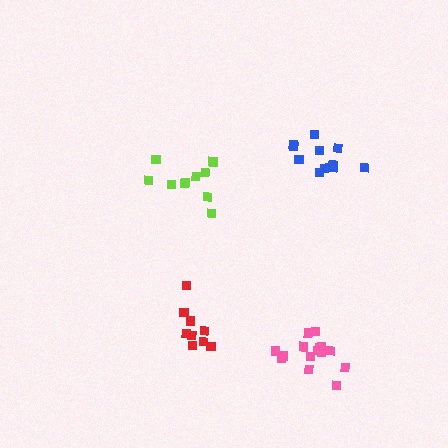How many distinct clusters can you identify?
There are 4 distinct clusters.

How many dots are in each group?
Group 1: 10 dots, Group 2: 13 dots, Group 3: 9 dots, Group 4: 15 dots (47 total).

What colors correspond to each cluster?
The clusters are colored: lime, blue, red, pink.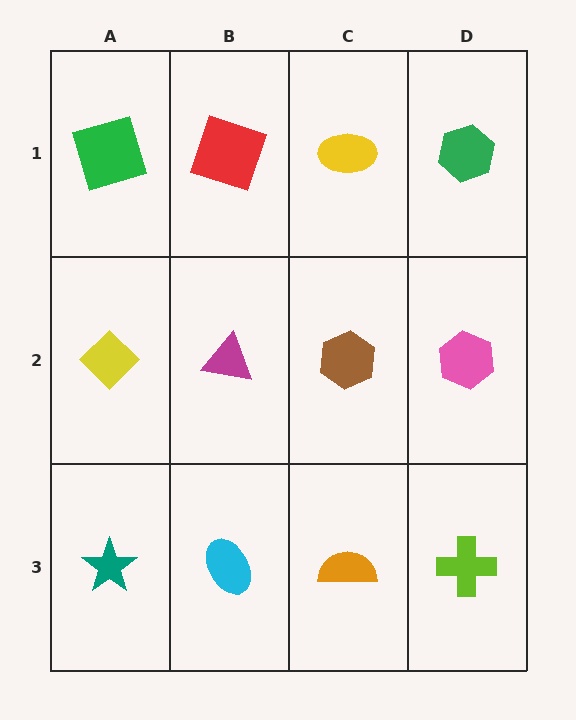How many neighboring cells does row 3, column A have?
2.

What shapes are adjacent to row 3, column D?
A pink hexagon (row 2, column D), an orange semicircle (row 3, column C).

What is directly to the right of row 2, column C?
A pink hexagon.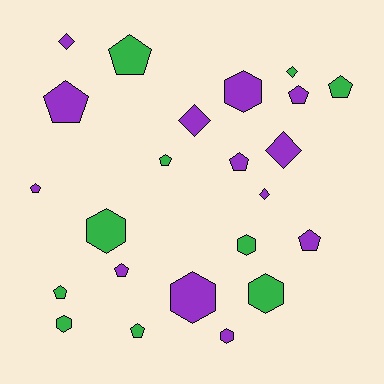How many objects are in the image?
There are 23 objects.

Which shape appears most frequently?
Pentagon, with 11 objects.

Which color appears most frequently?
Purple, with 13 objects.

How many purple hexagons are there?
There are 3 purple hexagons.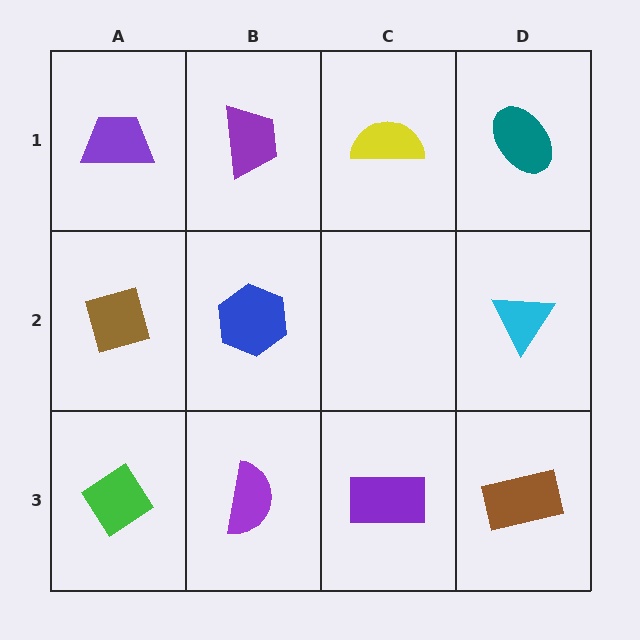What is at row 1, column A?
A purple trapezoid.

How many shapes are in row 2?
3 shapes.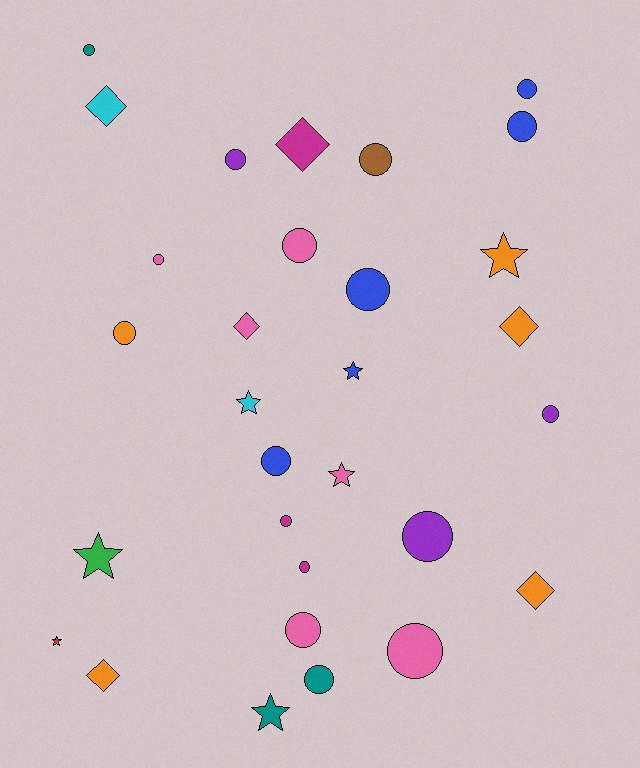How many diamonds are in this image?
There are 6 diamonds.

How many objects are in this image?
There are 30 objects.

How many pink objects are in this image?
There are 6 pink objects.